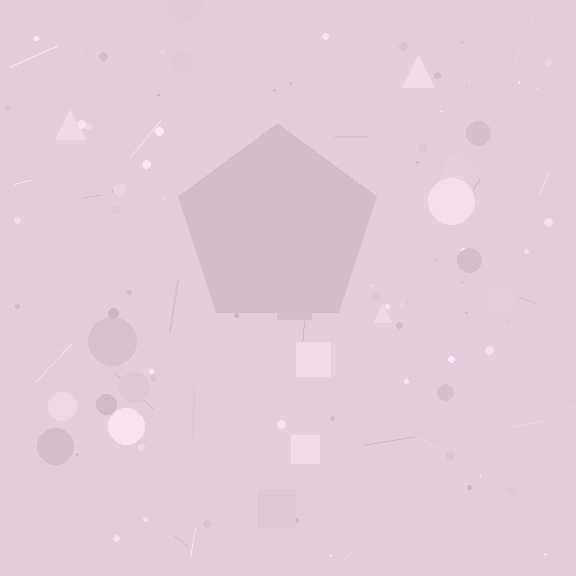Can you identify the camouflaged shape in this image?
The camouflaged shape is a pentagon.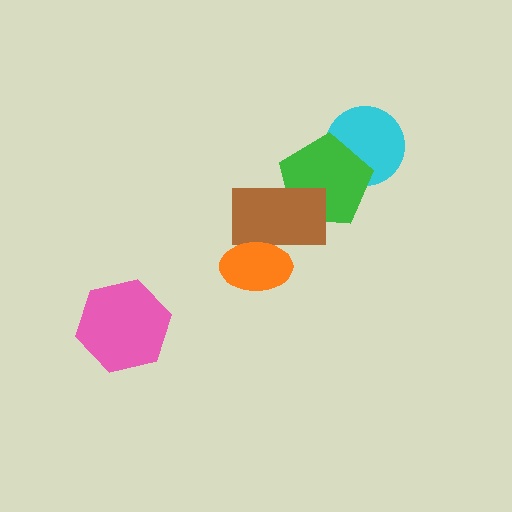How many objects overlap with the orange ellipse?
1 object overlaps with the orange ellipse.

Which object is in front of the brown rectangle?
The orange ellipse is in front of the brown rectangle.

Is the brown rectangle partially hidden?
Yes, it is partially covered by another shape.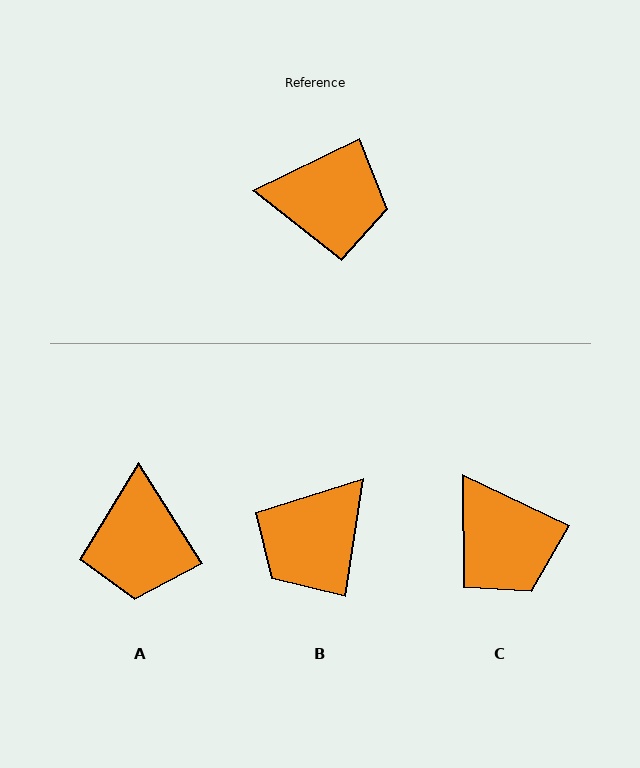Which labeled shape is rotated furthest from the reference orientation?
B, about 125 degrees away.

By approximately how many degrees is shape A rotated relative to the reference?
Approximately 84 degrees clockwise.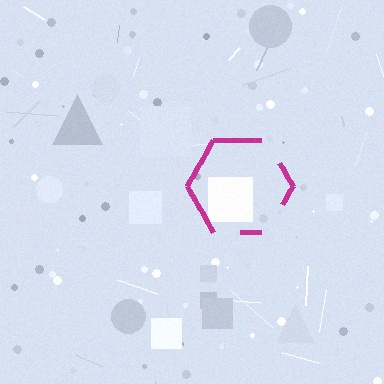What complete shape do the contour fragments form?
The contour fragments form a hexagon.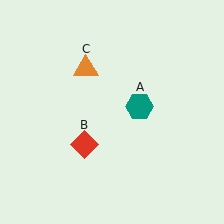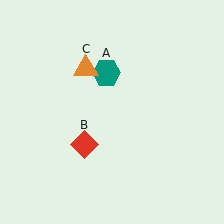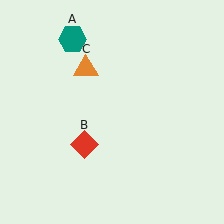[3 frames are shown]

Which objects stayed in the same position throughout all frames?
Red diamond (object B) and orange triangle (object C) remained stationary.